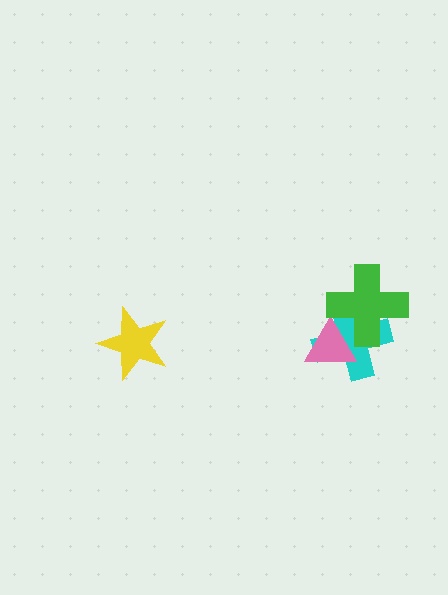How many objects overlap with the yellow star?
0 objects overlap with the yellow star.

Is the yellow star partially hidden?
No, no other shape covers it.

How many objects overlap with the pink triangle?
2 objects overlap with the pink triangle.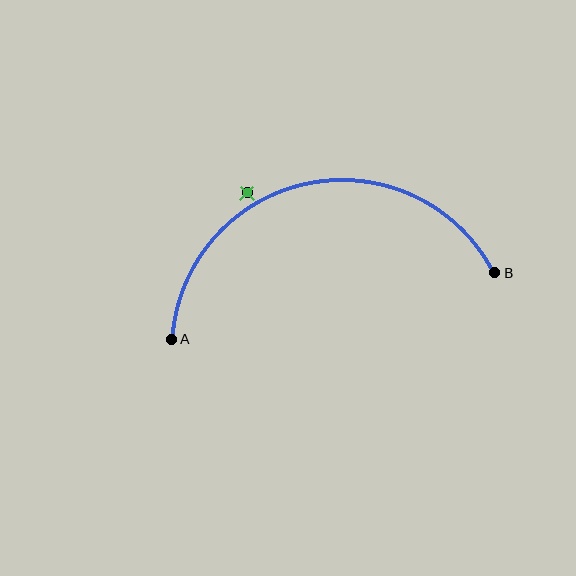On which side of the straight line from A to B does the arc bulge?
The arc bulges above the straight line connecting A and B.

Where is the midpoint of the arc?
The arc midpoint is the point on the curve farthest from the straight line joining A and B. It sits above that line.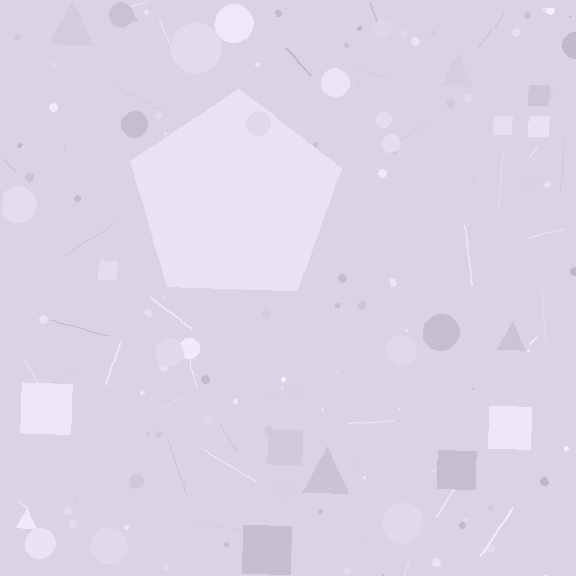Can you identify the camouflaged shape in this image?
The camouflaged shape is a pentagon.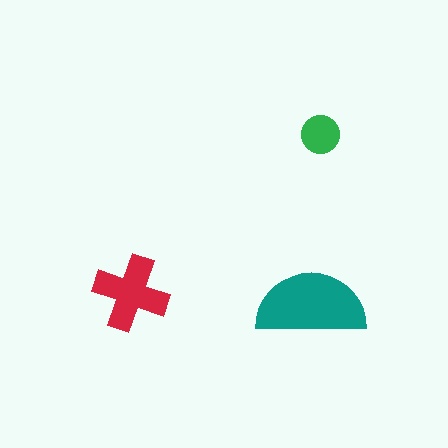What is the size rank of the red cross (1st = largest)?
2nd.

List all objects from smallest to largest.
The green circle, the red cross, the teal semicircle.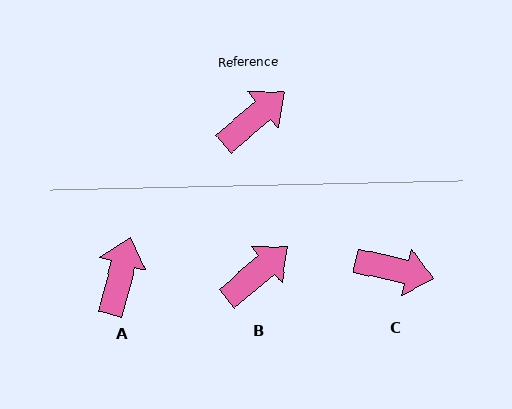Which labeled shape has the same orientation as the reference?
B.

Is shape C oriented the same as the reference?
No, it is off by about 54 degrees.